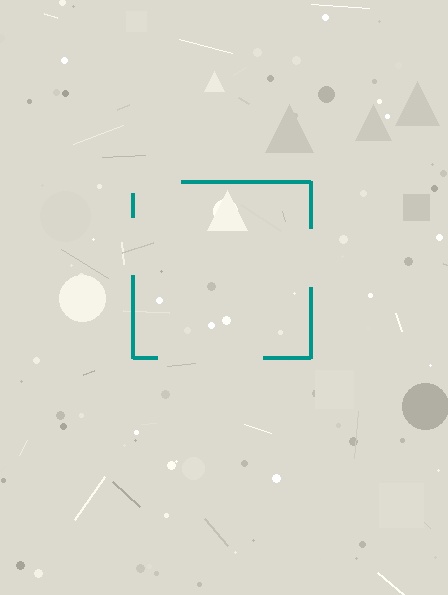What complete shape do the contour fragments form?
The contour fragments form a square.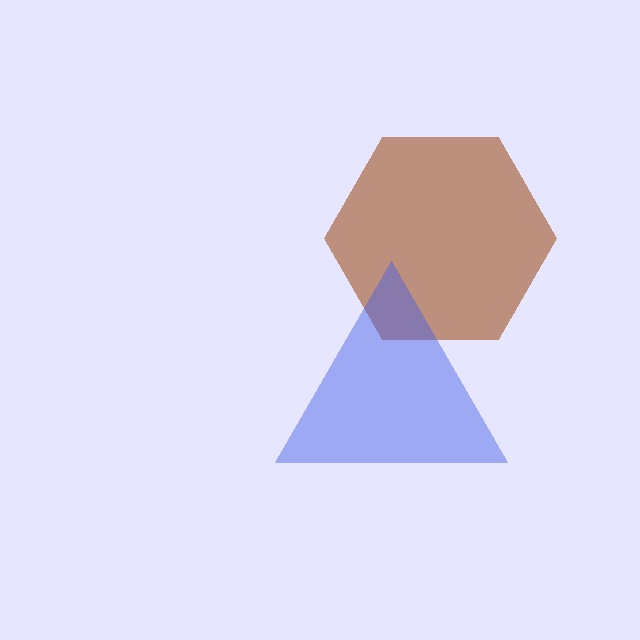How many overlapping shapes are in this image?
There are 2 overlapping shapes in the image.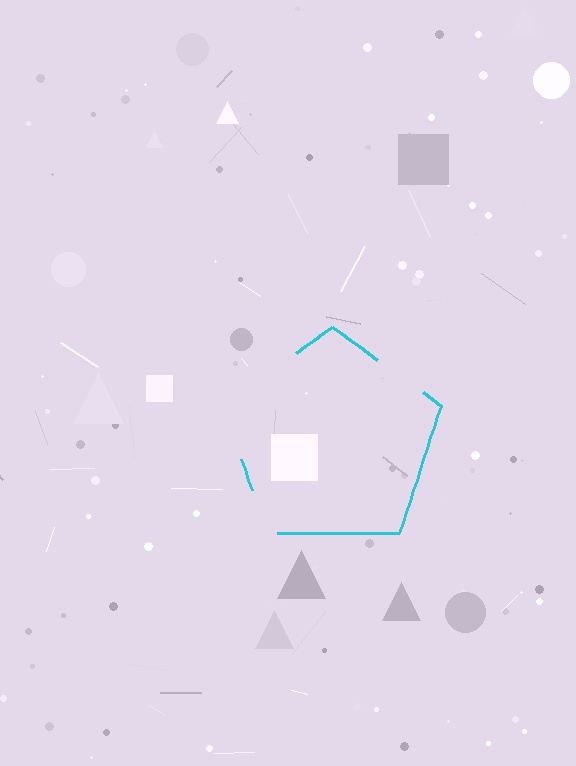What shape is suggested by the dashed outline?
The dashed outline suggests a pentagon.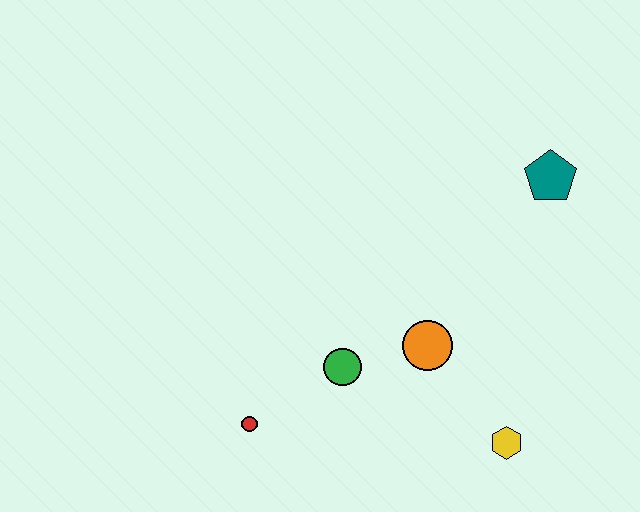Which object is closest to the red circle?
The green circle is closest to the red circle.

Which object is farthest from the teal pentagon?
The red circle is farthest from the teal pentagon.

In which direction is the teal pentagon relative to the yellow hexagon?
The teal pentagon is above the yellow hexagon.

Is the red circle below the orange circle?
Yes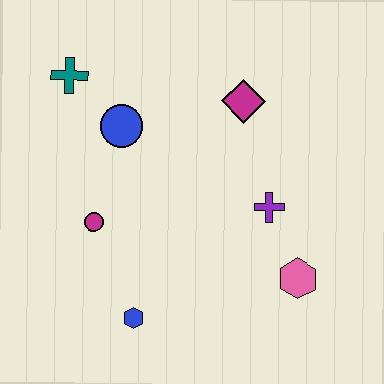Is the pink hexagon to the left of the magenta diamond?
No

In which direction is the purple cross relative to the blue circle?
The purple cross is to the right of the blue circle.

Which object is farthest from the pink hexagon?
The teal cross is farthest from the pink hexagon.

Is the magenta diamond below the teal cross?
Yes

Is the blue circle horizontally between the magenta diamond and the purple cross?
No